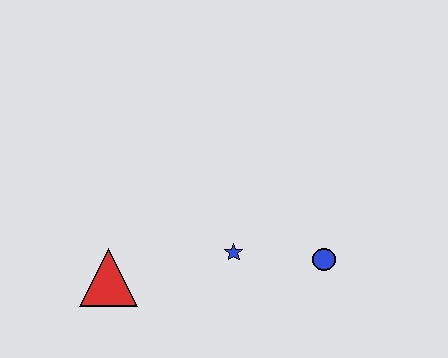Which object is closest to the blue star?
The blue circle is closest to the blue star.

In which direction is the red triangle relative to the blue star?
The red triangle is to the left of the blue star.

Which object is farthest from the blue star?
The red triangle is farthest from the blue star.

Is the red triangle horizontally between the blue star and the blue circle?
No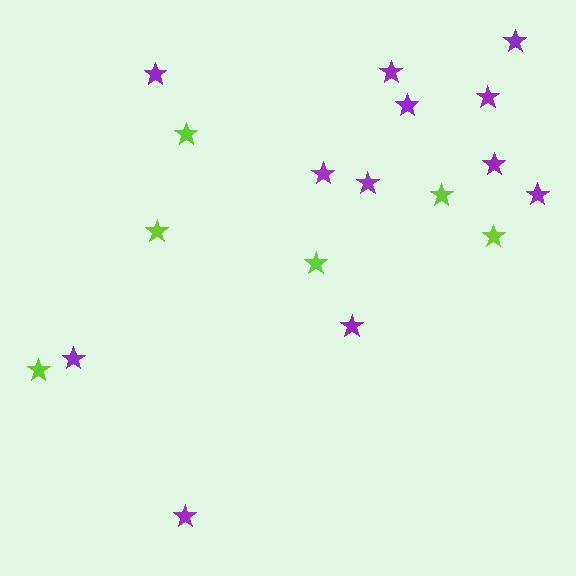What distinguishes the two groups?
There are 2 groups: one group of lime stars (6) and one group of purple stars (12).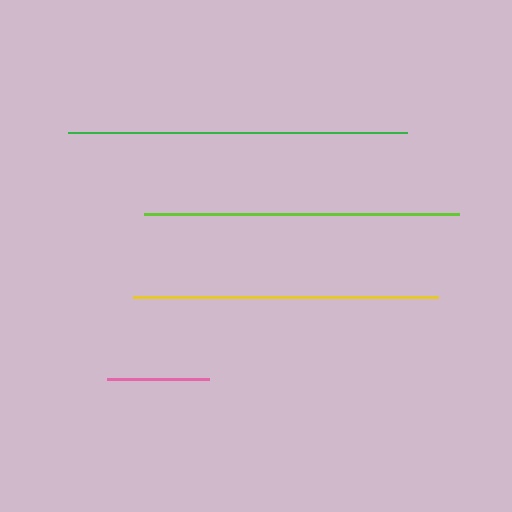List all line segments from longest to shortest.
From longest to shortest: green, lime, yellow, pink.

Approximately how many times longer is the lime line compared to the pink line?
The lime line is approximately 3.1 times the length of the pink line.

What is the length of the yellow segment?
The yellow segment is approximately 305 pixels long.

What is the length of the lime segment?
The lime segment is approximately 314 pixels long.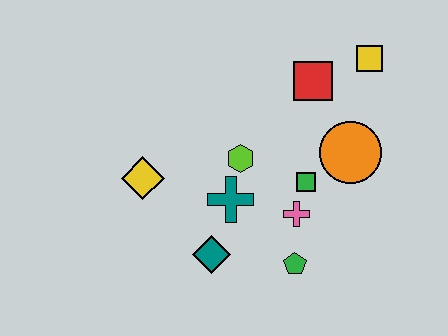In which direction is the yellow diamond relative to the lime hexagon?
The yellow diamond is to the left of the lime hexagon.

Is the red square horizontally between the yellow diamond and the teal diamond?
No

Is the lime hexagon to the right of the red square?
No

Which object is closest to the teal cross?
The lime hexagon is closest to the teal cross.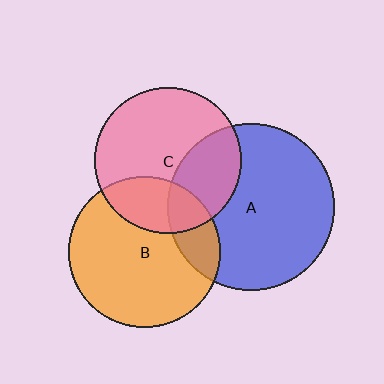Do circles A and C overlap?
Yes.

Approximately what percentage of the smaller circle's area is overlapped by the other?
Approximately 30%.